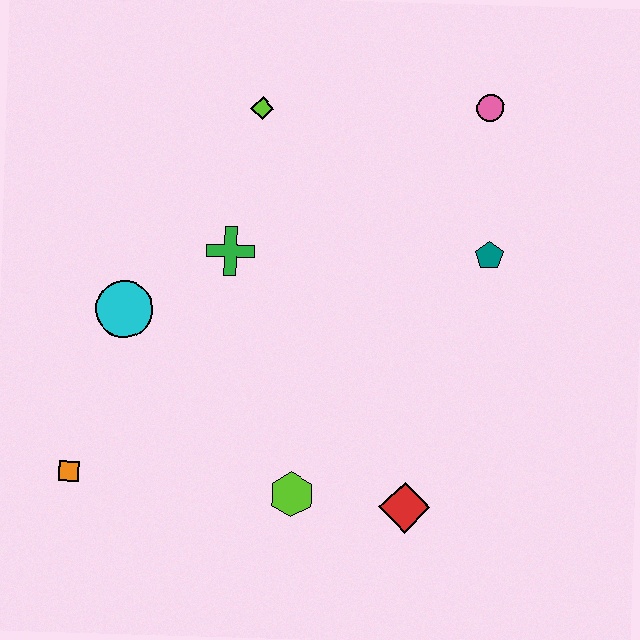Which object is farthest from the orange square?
The pink circle is farthest from the orange square.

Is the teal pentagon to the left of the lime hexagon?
No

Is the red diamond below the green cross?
Yes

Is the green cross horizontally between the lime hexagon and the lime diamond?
No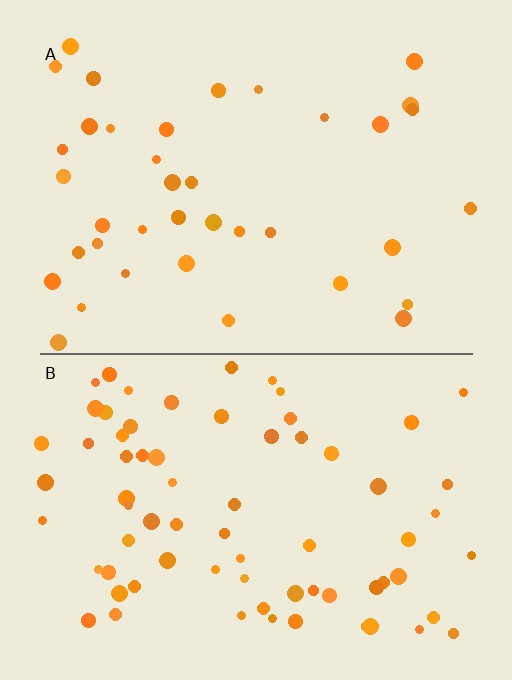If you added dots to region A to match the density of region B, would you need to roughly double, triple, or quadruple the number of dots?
Approximately double.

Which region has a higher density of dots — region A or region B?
B (the bottom).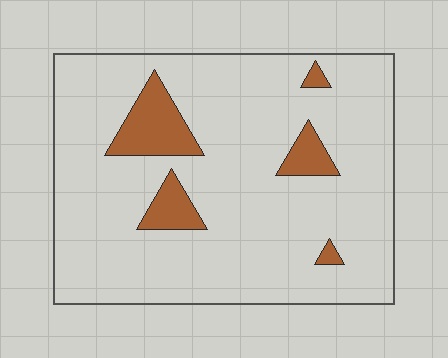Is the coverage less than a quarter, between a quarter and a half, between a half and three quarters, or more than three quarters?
Less than a quarter.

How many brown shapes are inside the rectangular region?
5.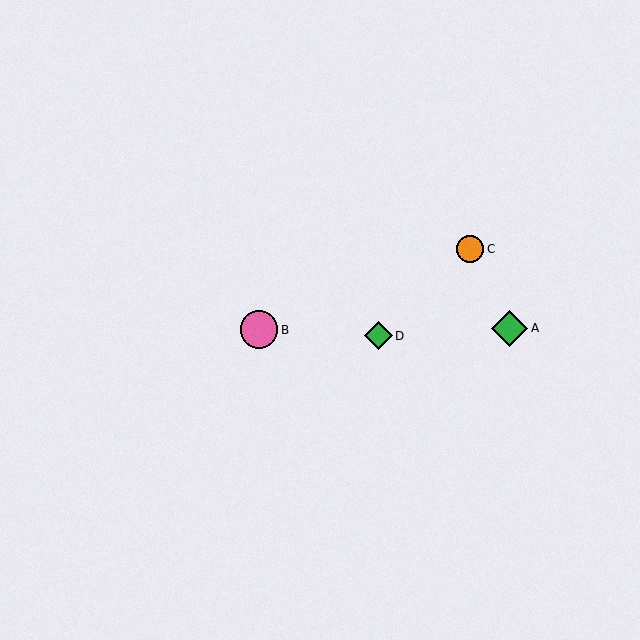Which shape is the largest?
The pink circle (labeled B) is the largest.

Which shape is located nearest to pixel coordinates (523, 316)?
The green diamond (labeled A) at (510, 328) is nearest to that location.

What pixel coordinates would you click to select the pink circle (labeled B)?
Click at (259, 330) to select the pink circle B.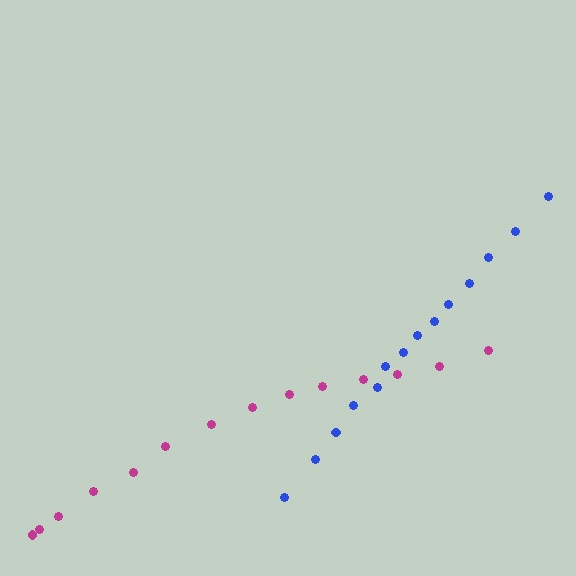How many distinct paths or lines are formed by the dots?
There are 2 distinct paths.